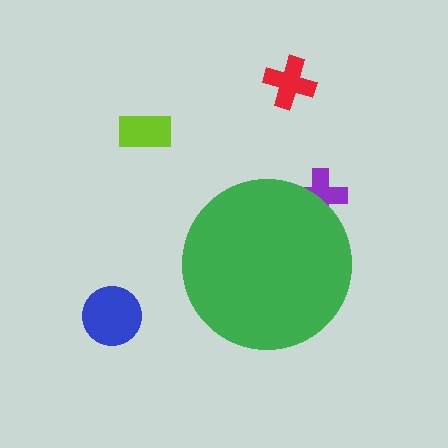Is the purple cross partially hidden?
Yes, the purple cross is partially hidden behind the green circle.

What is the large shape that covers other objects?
A green circle.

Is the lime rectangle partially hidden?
No, the lime rectangle is fully visible.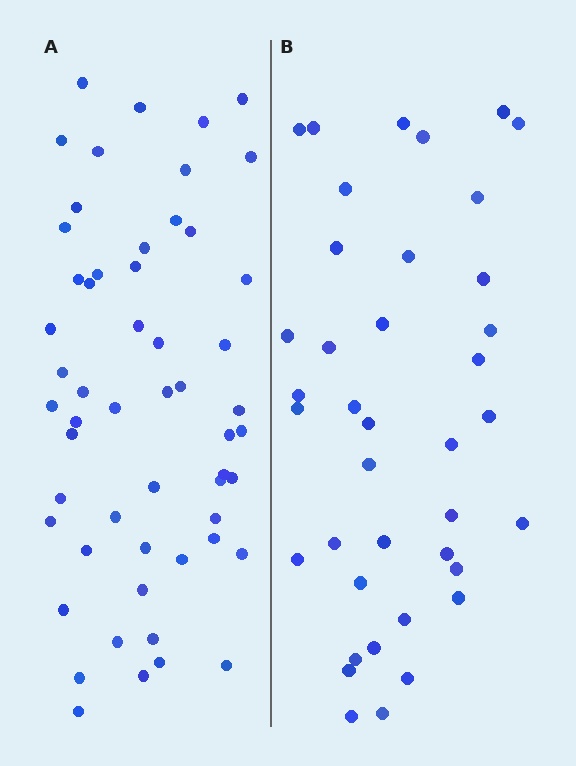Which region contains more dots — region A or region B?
Region A (the left region) has more dots.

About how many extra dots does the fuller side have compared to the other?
Region A has approximately 15 more dots than region B.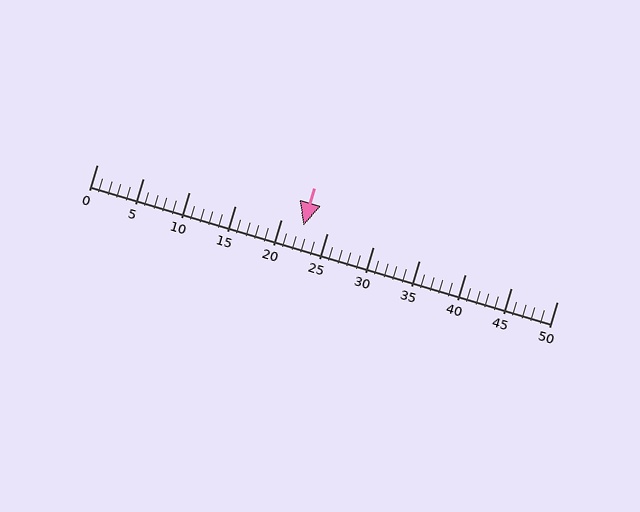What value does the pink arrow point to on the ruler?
The pink arrow points to approximately 22.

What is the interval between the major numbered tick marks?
The major tick marks are spaced 5 units apart.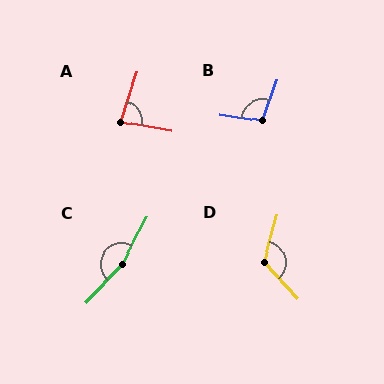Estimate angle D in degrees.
Approximately 122 degrees.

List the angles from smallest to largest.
A (83°), B (101°), D (122°), C (165°).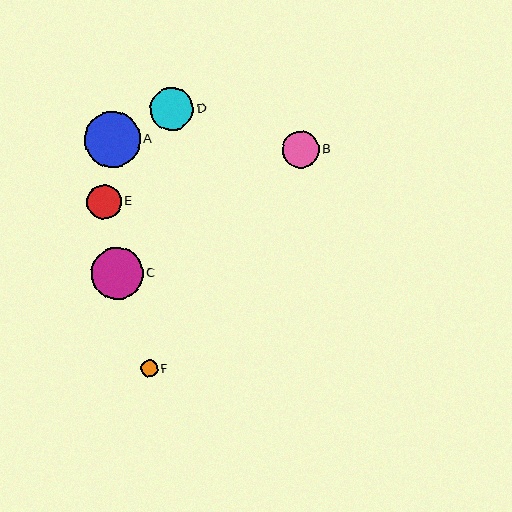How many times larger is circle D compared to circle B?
Circle D is approximately 1.2 times the size of circle B.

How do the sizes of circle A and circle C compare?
Circle A and circle C are approximately the same size.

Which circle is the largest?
Circle A is the largest with a size of approximately 55 pixels.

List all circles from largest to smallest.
From largest to smallest: A, C, D, B, E, F.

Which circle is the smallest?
Circle F is the smallest with a size of approximately 17 pixels.